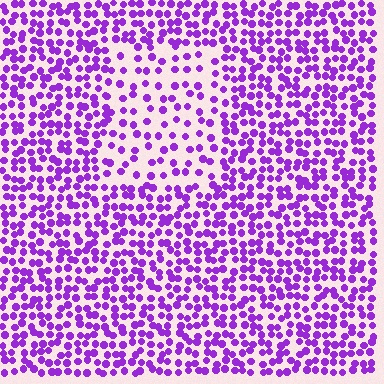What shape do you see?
I see a rectangle.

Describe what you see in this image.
The image contains small purple elements arranged at two different densities. A rectangle-shaped region is visible where the elements are less densely packed than the surrounding area.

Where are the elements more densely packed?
The elements are more densely packed outside the rectangle boundary.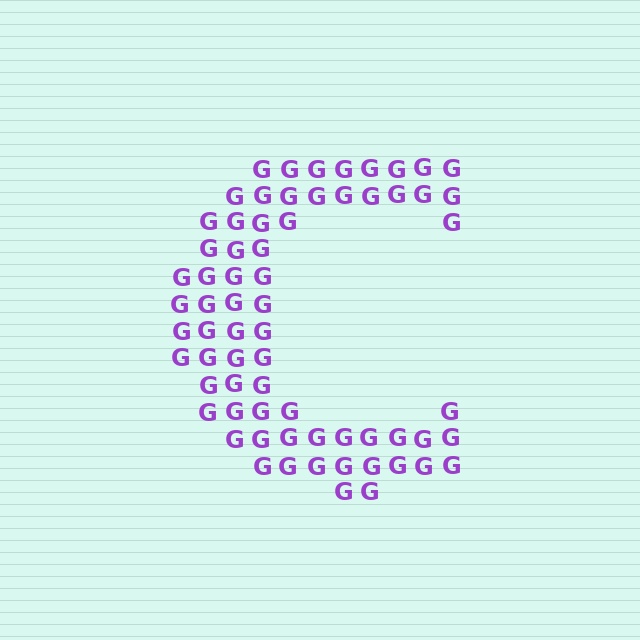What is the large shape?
The large shape is the letter C.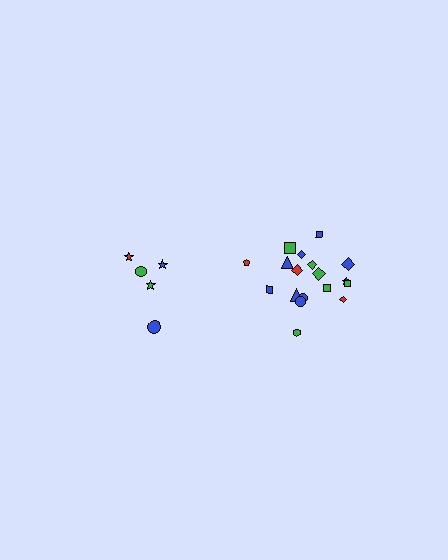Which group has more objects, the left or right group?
The right group.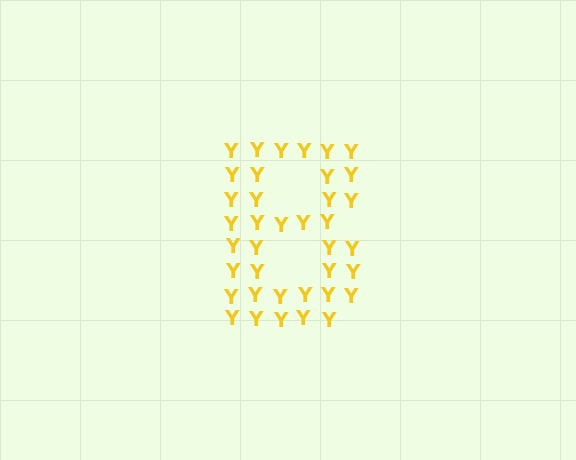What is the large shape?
The large shape is the letter B.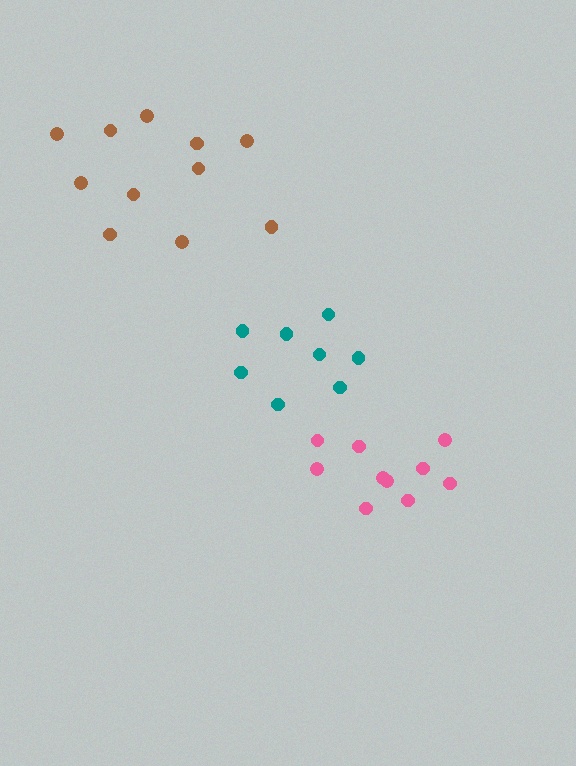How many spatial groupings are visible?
There are 3 spatial groupings.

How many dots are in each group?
Group 1: 10 dots, Group 2: 8 dots, Group 3: 11 dots (29 total).